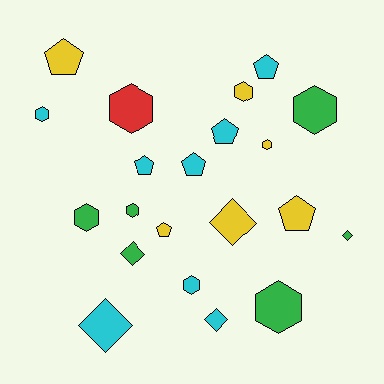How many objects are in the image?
There are 21 objects.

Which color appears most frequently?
Cyan, with 8 objects.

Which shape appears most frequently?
Hexagon, with 9 objects.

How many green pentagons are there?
There are no green pentagons.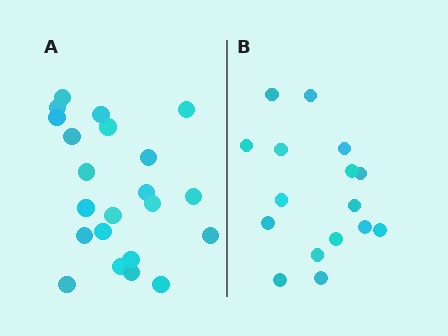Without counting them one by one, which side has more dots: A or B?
Region A (the left region) has more dots.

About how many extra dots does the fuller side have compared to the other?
Region A has about 6 more dots than region B.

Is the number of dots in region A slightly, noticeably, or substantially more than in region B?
Region A has noticeably more, but not dramatically so. The ratio is roughly 1.4 to 1.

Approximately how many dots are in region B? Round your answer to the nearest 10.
About 20 dots. (The exact count is 16, which rounds to 20.)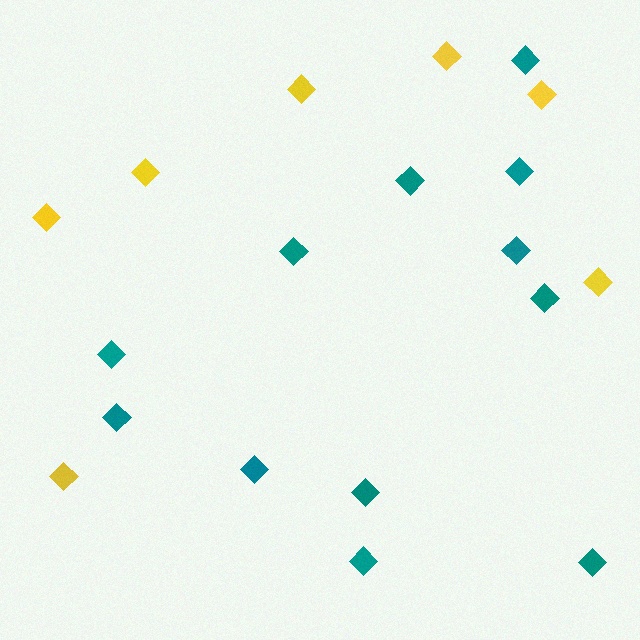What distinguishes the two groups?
There are 2 groups: one group of yellow diamonds (7) and one group of teal diamonds (12).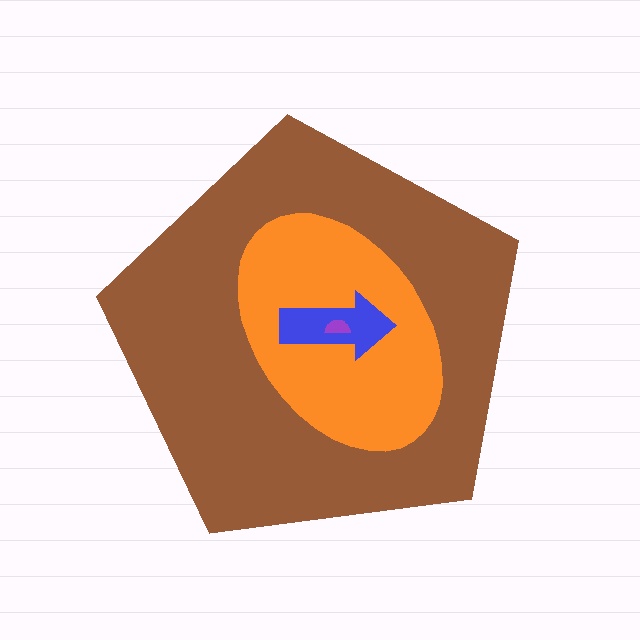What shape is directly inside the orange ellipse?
The blue arrow.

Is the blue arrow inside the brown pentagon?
Yes.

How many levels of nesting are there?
4.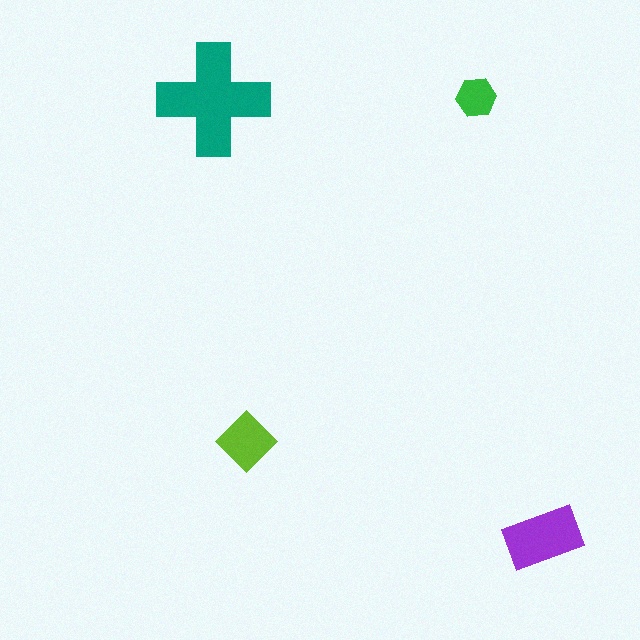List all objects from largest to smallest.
The teal cross, the purple rectangle, the lime diamond, the green hexagon.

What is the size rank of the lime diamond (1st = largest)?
3rd.